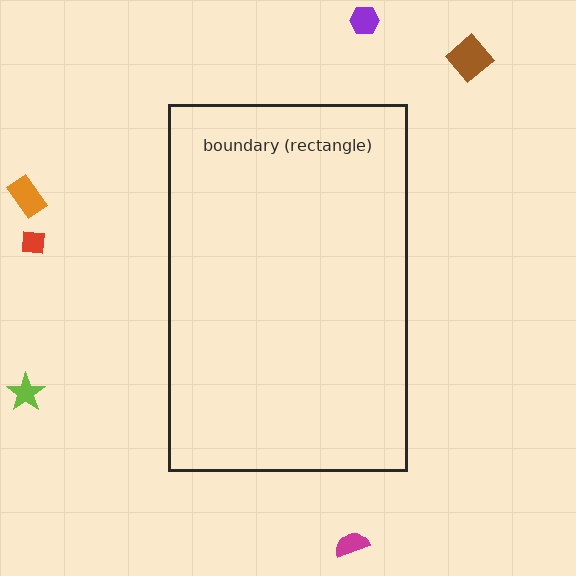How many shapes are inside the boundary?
0 inside, 6 outside.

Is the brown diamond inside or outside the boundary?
Outside.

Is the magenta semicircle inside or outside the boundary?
Outside.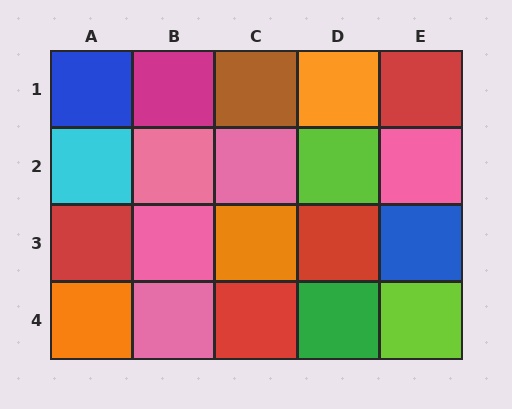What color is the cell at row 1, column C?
Brown.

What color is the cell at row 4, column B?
Pink.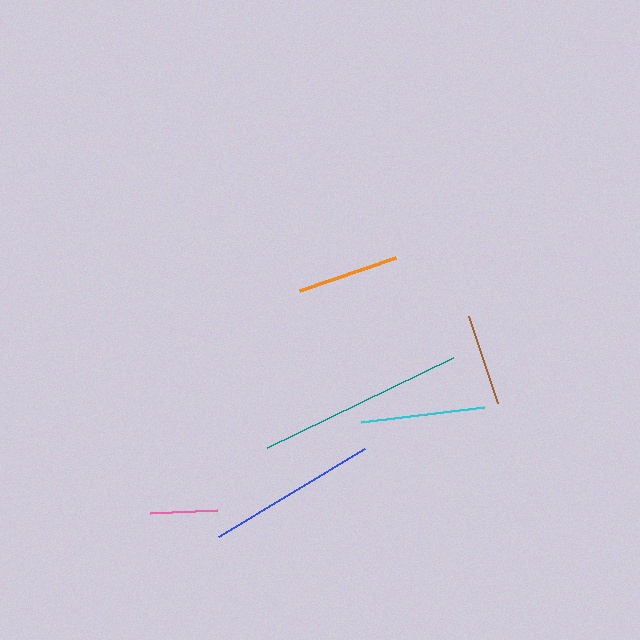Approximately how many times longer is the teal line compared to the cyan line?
The teal line is approximately 1.7 times the length of the cyan line.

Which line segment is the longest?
The teal line is the longest at approximately 207 pixels.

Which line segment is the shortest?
The pink line is the shortest at approximately 67 pixels.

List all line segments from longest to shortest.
From longest to shortest: teal, blue, cyan, orange, brown, pink.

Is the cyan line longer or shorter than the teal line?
The teal line is longer than the cyan line.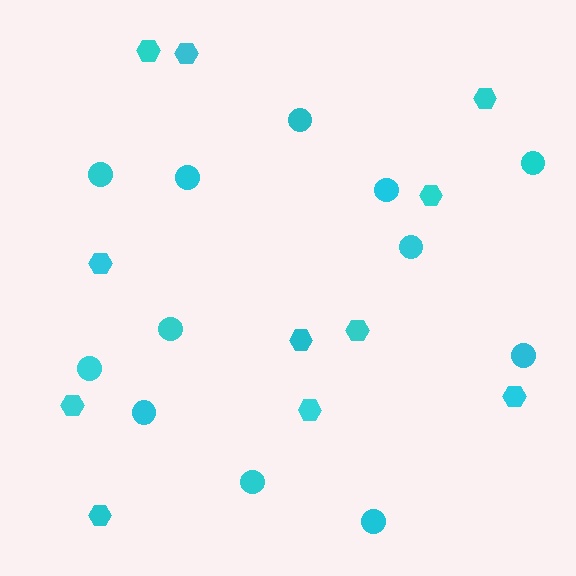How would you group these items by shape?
There are 2 groups: one group of circles (12) and one group of hexagons (11).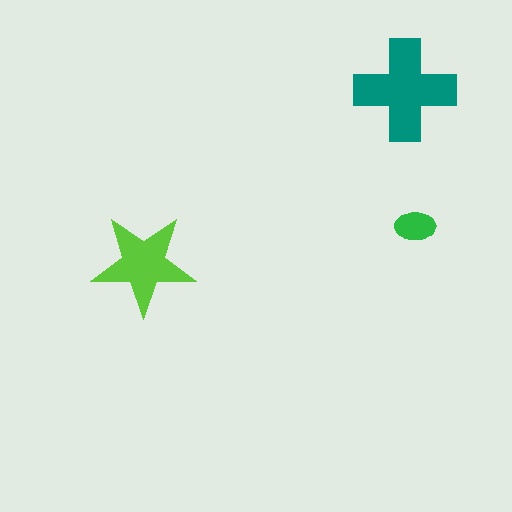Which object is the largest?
The teal cross.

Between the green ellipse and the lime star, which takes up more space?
The lime star.